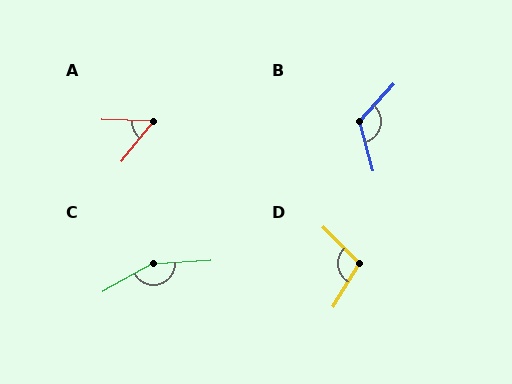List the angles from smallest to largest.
A (52°), D (103°), B (122°), C (155°).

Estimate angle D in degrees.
Approximately 103 degrees.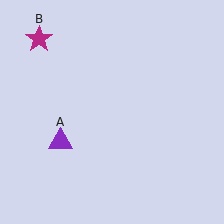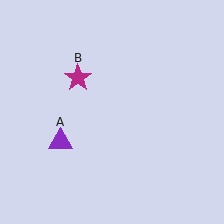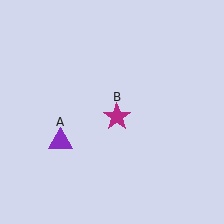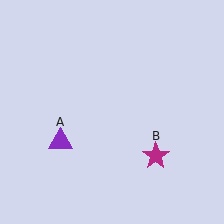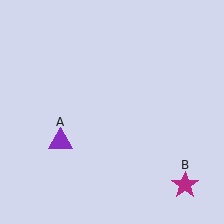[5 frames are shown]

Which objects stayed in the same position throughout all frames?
Purple triangle (object A) remained stationary.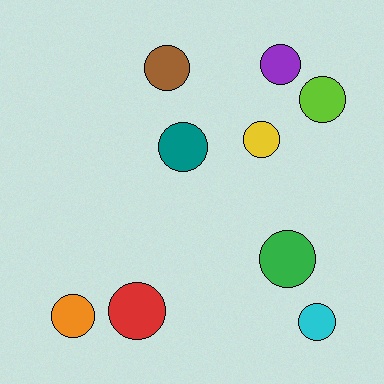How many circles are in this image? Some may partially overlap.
There are 9 circles.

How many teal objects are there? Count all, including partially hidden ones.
There is 1 teal object.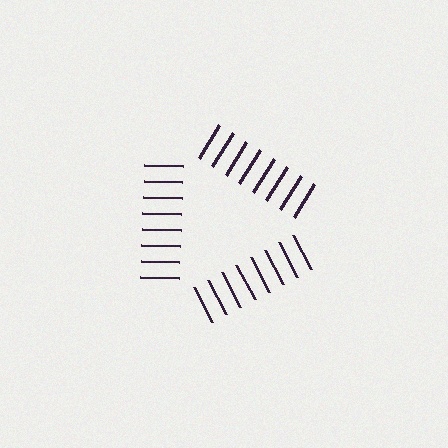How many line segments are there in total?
24 — 8 along each of the 3 edges.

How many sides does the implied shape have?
3 sides — the line-ends trace a triangle.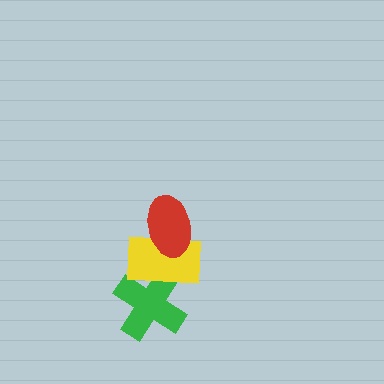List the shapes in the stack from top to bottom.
From top to bottom: the red ellipse, the yellow rectangle, the green cross.